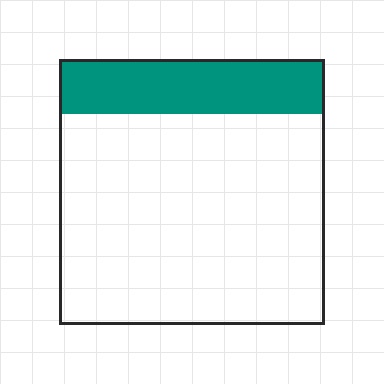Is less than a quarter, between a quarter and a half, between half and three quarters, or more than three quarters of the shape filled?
Less than a quarter.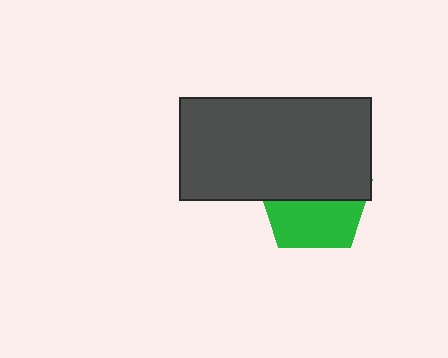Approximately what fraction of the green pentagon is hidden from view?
Roughly 55% of the green pentagon is hidden behind the dark gray rectangle.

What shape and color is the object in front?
The object in front is a dark gray rectangle.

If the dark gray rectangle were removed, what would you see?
You would see the complete green pentagon.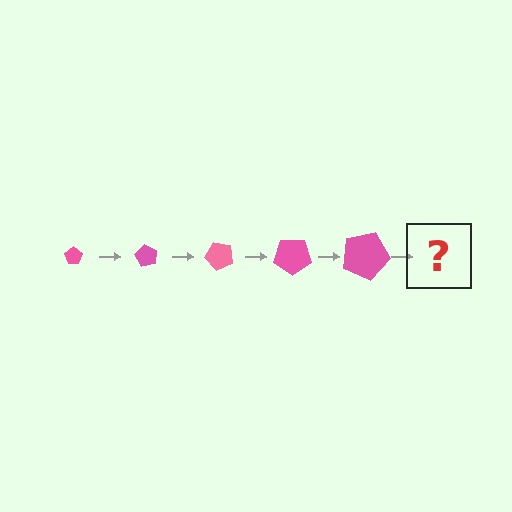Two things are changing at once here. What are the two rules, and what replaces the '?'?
The two rules are that the pentagon grows larger each step and it rotates 60 degrees each step. The '?' should be a pentagon, larger than the previous one and rotated 300 degrees from the start.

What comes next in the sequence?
The next element should be a pentagon, larger than the previous one and rotated 300 degrees from the start.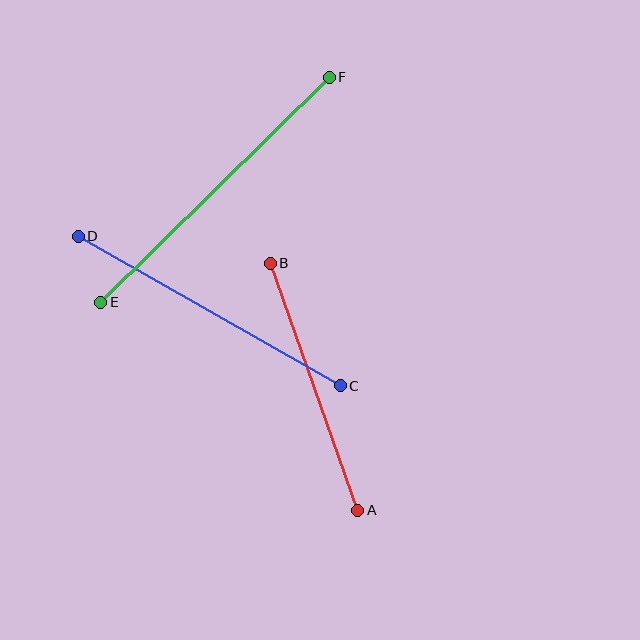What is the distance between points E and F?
The distance is approximately 321 pixels.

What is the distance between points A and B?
The distance is approximately 262 pixels.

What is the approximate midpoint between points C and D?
The midpoint is at approximately (209, 311) pixels.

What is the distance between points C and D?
The distance is approximately 302 pixels.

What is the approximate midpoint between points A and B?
The midpoint is at approximately (314, 387) pixels.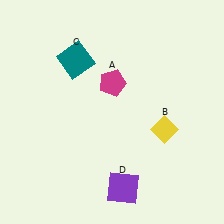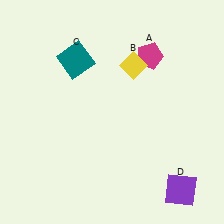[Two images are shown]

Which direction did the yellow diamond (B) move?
The yellow diamond (B) moved up.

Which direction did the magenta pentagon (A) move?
The magenta pentagon (A) moved right.